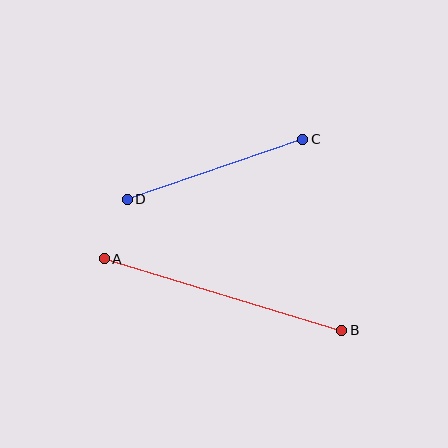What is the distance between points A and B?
The distance is approximately 248 pixels.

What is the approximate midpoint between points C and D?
The midpoint is at approximately (215, 169) pixels.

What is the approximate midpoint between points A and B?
The midpoint is at approximately (223, 295) pixels.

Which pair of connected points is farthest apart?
Points A and B are farthest apart.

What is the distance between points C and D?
The distance is approximately 185 pixels.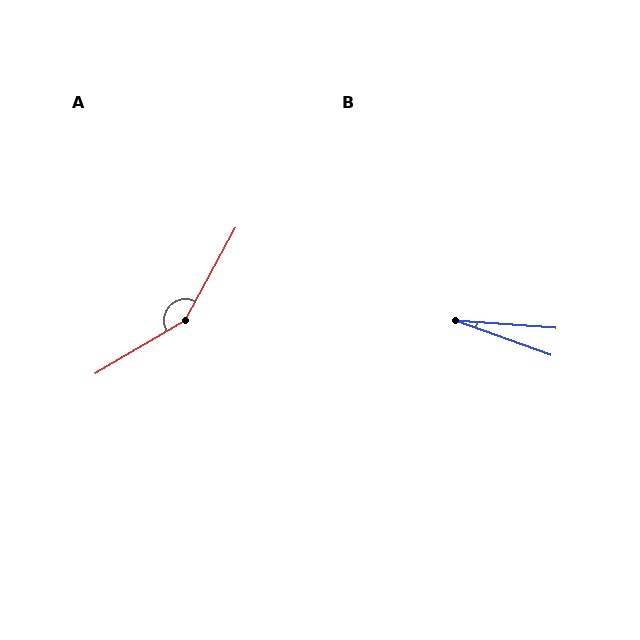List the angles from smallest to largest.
B (16°), A (149°).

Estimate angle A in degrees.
Approximately 149 degrees.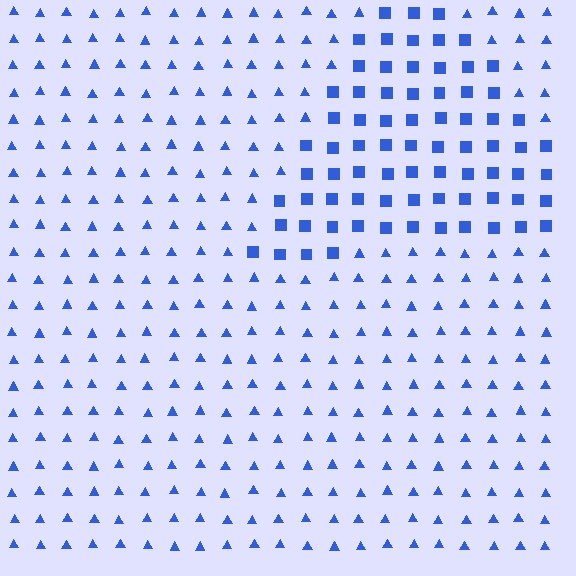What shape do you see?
I see a triangle.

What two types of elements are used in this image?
The image uses squares inside the triangle region and triangles outside it.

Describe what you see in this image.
The image is filled with small blue elements arranged in a uniform grid. A triangle-shaped region contains squares, while the surrounding area contains triangles. The boundary is defined purely by the change in element shape.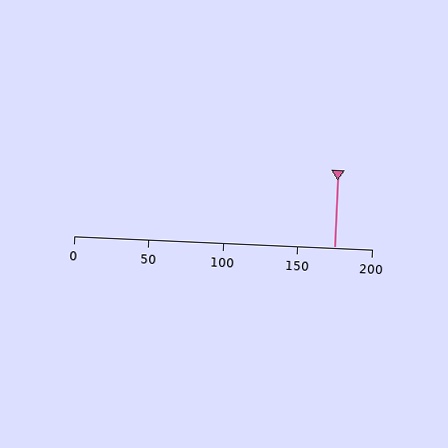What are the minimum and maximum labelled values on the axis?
The axis runs from 0 to 200.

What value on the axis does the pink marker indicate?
The marker indicates approximately 175.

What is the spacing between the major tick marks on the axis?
The major ticks are spaced 50 apart.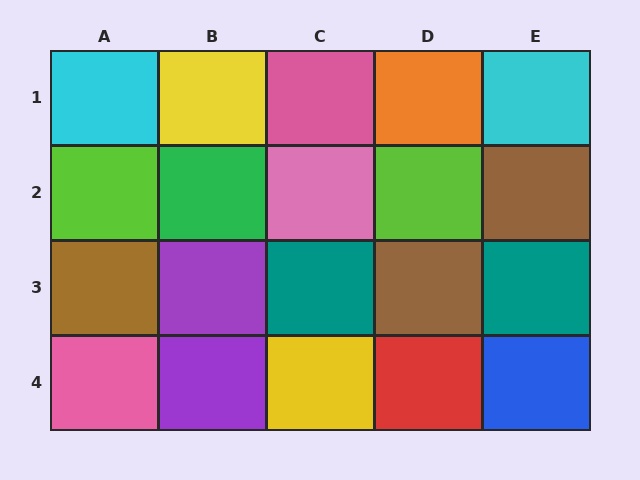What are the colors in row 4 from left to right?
Pink, purple, yellow, red, blue.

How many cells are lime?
2 cells are lime.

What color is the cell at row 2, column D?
Lime.